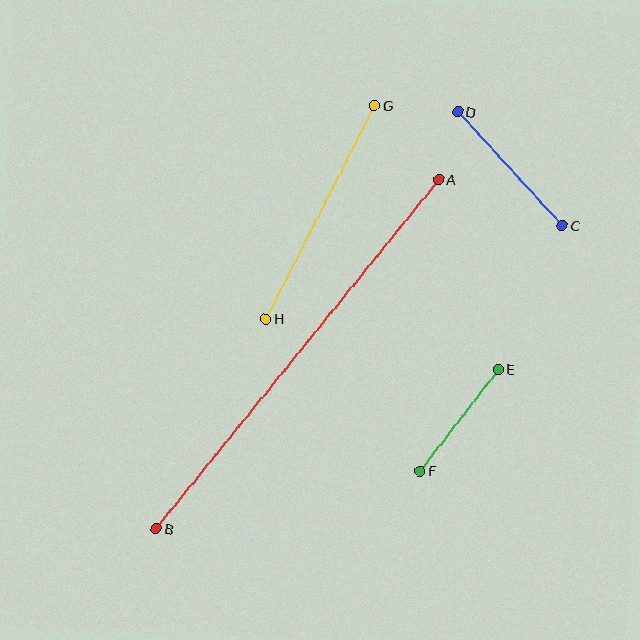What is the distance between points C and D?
The distance is approximately 154 pixels.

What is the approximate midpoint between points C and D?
The midpoint is at approximately (510, 168) pixels.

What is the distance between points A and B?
The distance is approximately 449 pixels.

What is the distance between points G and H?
The distance is approximately 239 pixels.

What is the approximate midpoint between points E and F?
The midpoint is at approximately (459, 420) pixels.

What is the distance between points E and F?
The distance is approximately 128 pixels.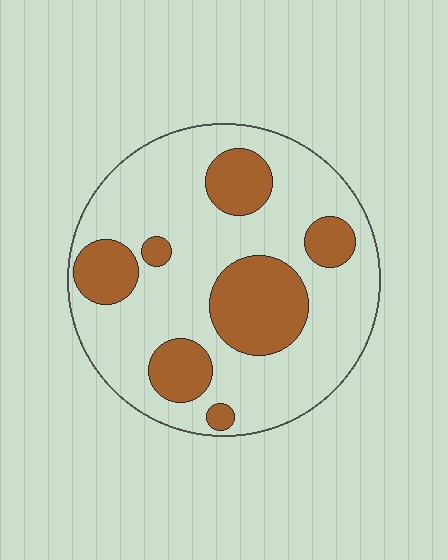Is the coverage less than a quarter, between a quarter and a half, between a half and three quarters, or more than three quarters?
Between a quarter and a half.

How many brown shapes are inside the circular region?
7.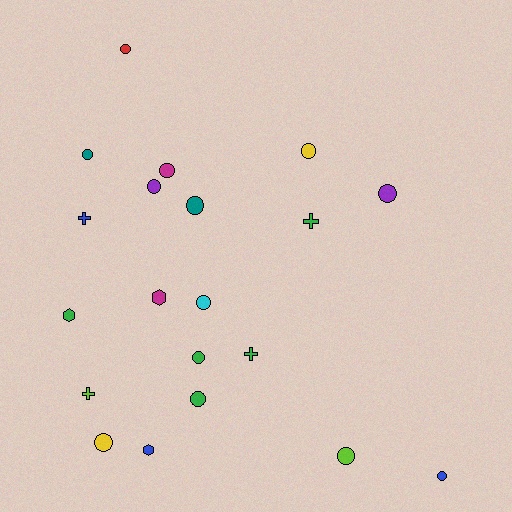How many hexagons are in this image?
There are 3 hexagons.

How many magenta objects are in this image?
There are 2 magenta objects.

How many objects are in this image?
There are 20 objects.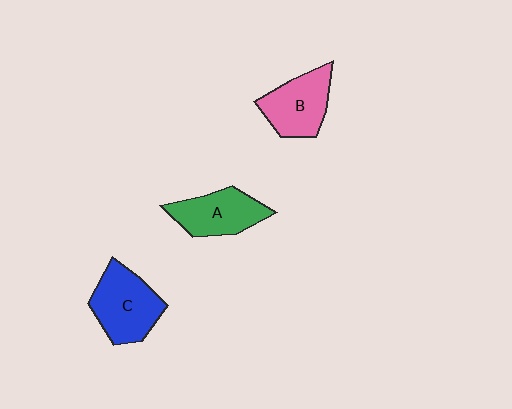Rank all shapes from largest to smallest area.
From largest to smallest: C (blue), B (pink), A (green).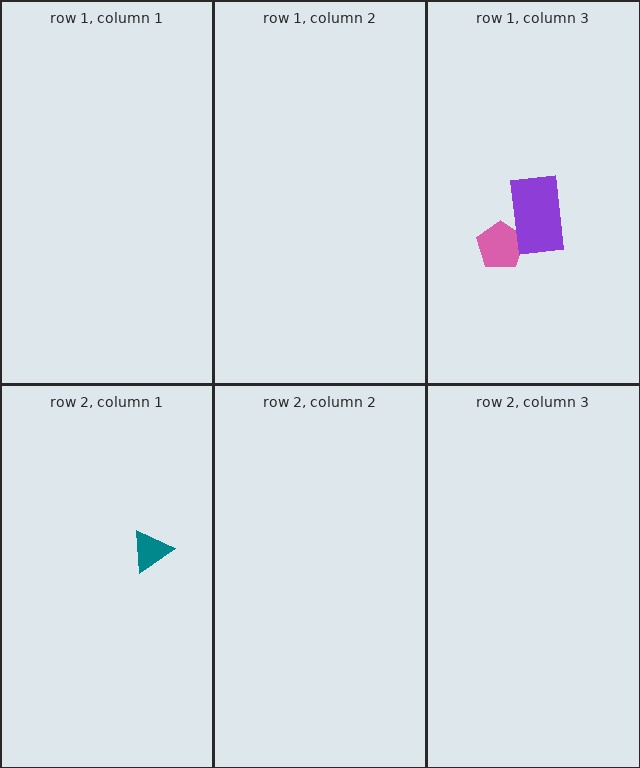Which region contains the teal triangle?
The row 2, column 1 region.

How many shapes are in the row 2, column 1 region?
1.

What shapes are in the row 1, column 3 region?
The pink pentagon, the purple rectangle.